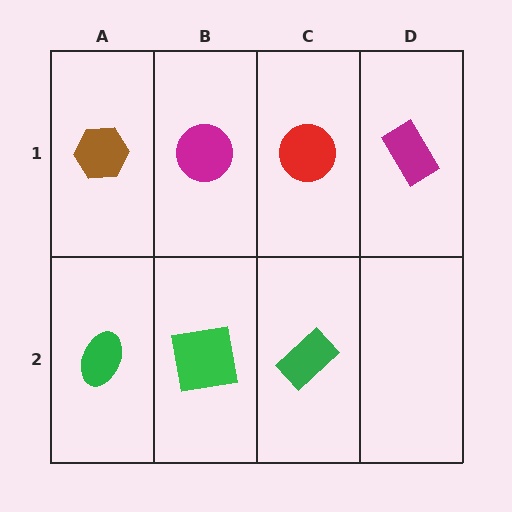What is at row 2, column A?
A green ellipse.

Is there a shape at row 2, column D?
No, that cell is empty.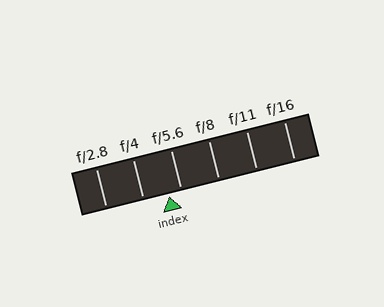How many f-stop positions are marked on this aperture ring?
There are 6 f-stop positions marked.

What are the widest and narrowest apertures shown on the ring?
The widest aperture shown is f/2.8 and the narrowest is f/16.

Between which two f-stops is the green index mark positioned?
The index mark is between f/4 and f/5.6.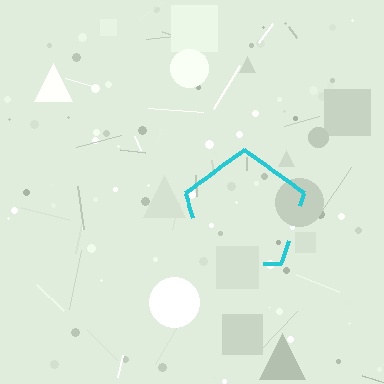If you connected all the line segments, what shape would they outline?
They would outline a pentagon.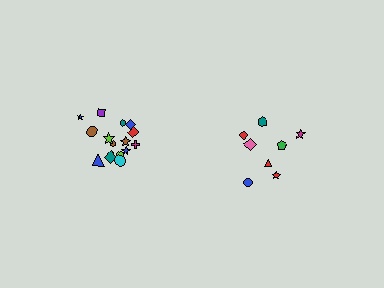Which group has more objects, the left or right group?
The left group.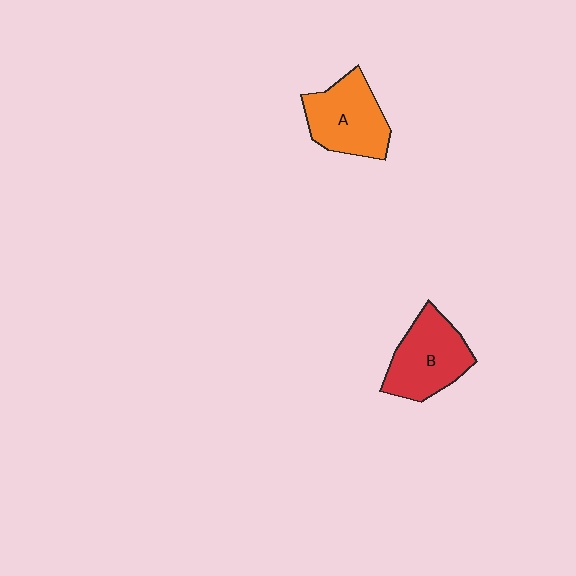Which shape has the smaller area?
Shape A (orange).